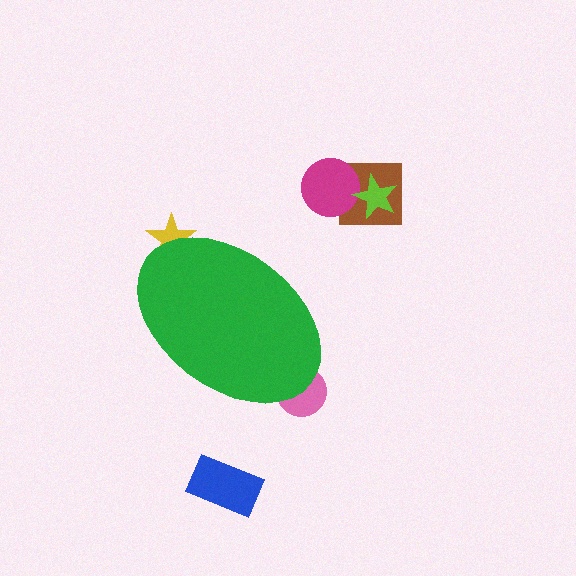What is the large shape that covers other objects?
A green ellipse.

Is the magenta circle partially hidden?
No, the magenta circle is fully visible.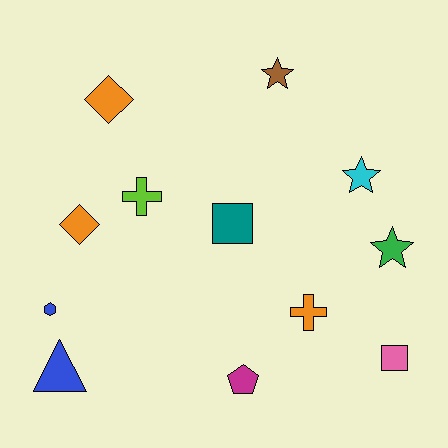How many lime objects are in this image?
There is 1 lime object.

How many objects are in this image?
There are 12 objects.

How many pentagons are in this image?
There is 1 pentagon.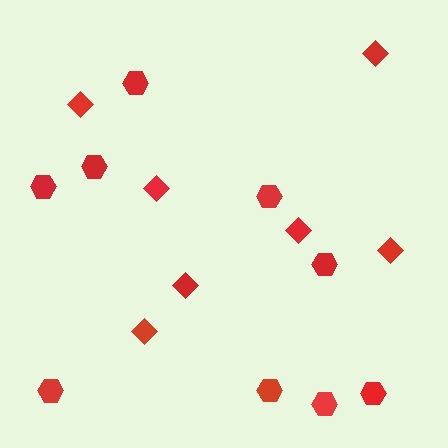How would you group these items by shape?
There are 2 groups: one group of hexagons (9) and one group of diamonds (7).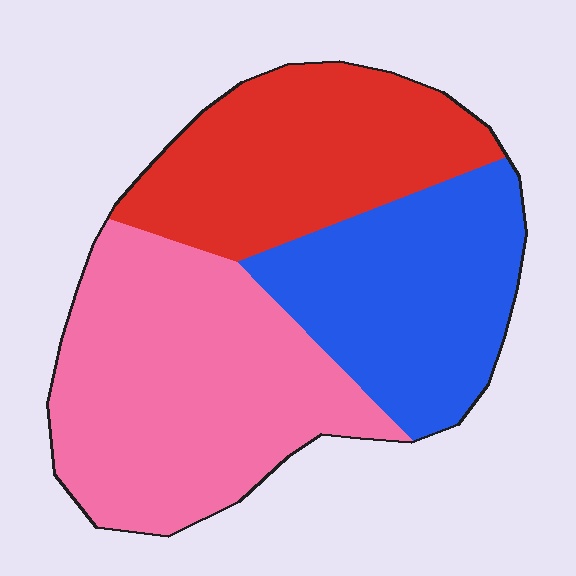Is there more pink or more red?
Pink.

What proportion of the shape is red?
Red covers about 30% of the shape.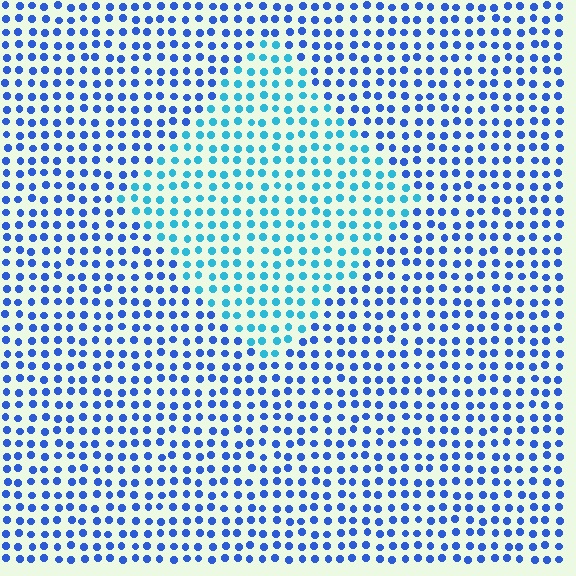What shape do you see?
I see a diamond.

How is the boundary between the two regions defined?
The boundary is defined purely by a slight shift in hue (about 34 degrees). Spacing, size, and orientation are identical on both sides.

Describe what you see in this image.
The image is filled with small blue elements in a uniform arrangement. A diamond-shaped region is visible where the elements are tinted to a slightly different hue, forming a subtle color boundary.